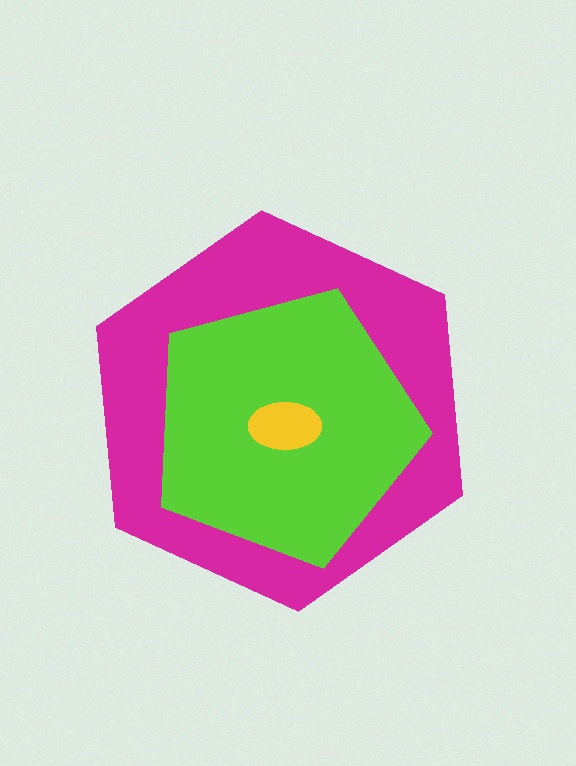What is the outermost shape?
The magenta hexagon.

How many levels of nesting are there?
3.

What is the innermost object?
The yellow ellipse.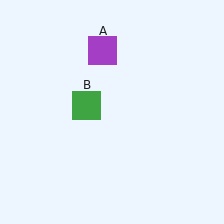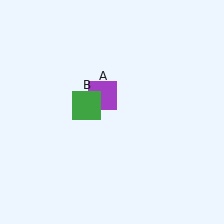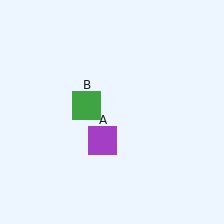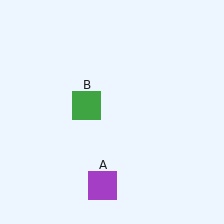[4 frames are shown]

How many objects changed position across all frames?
1 object changed position: purple square (object A).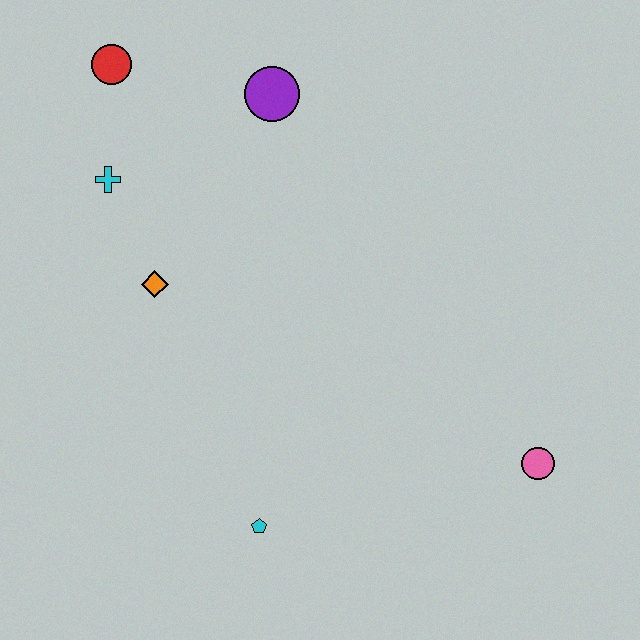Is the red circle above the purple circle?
Yes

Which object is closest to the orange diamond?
The cyan cross is closest to the orange diamond.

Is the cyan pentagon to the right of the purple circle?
No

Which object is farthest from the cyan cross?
The pink circle is farthest from the cyan cross.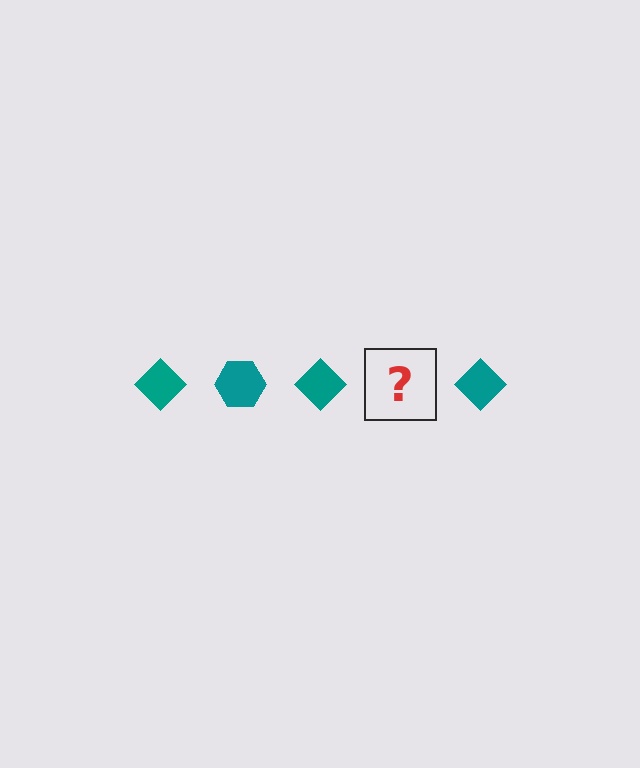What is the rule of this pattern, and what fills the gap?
The rule is that the pattern cycles through diamond, hexagon shapes in teal. The gap should be filled with a teal hexagon.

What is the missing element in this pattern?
The missing element is a teal hexagon.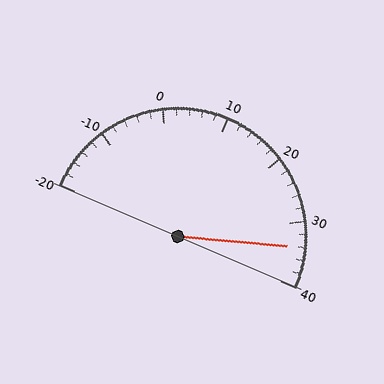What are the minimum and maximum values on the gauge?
The gauge ranges from -20 to 40.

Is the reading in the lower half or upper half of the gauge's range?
The reading is in the upper half of the range (-20 to 40).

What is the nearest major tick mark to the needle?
The nearest major tick mark is 30.